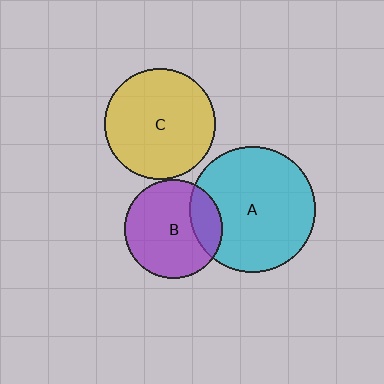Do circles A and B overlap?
Yes.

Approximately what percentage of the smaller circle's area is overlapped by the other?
Approximately 20%.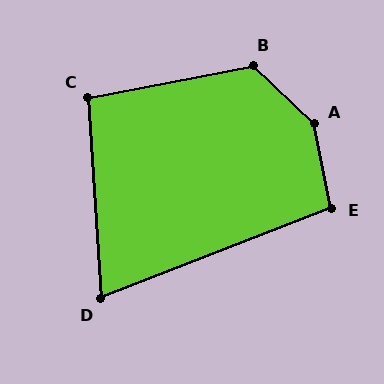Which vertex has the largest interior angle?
A, at approximately 145 degrees.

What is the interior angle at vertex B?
Approximately 126 degrees (obtuse).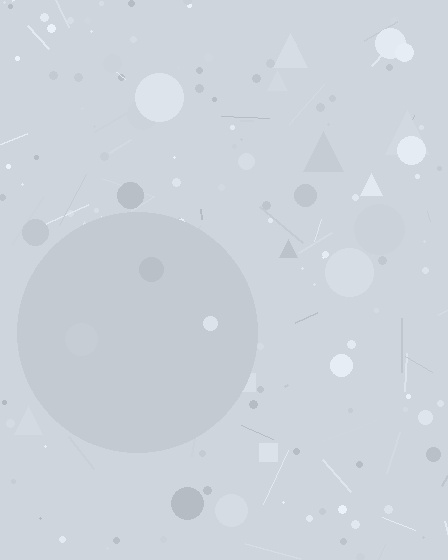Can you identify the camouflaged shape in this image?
The camouflaged shape is a circle.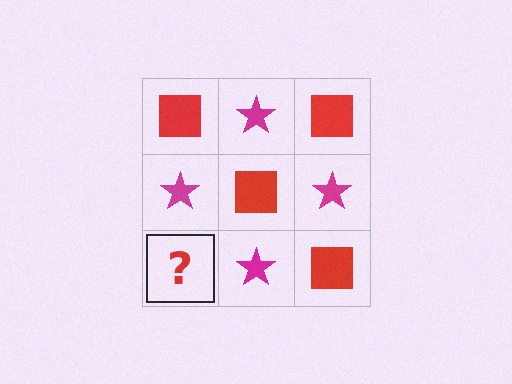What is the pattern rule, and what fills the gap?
The rule is that it alternates red square and magenta star in a checkerboard pattern. The gap should be filled with a red square.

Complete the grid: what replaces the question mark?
The question mark should be replaced with a red square.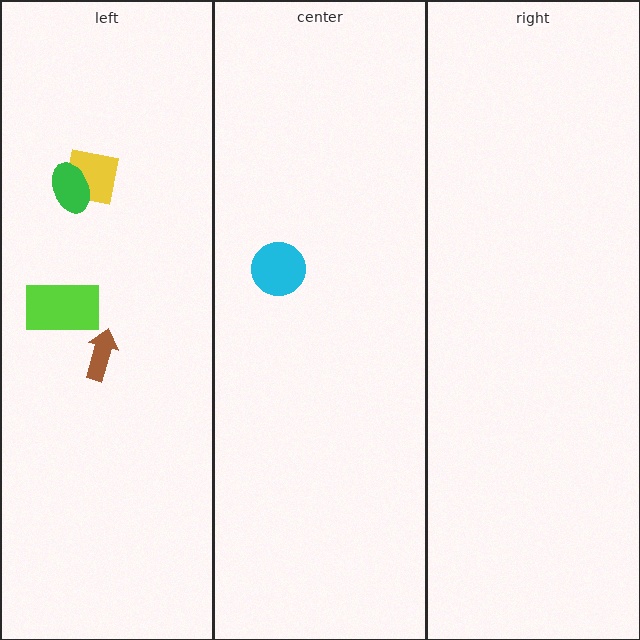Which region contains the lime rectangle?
The left region.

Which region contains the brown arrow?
The left region.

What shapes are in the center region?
The cyan circle.